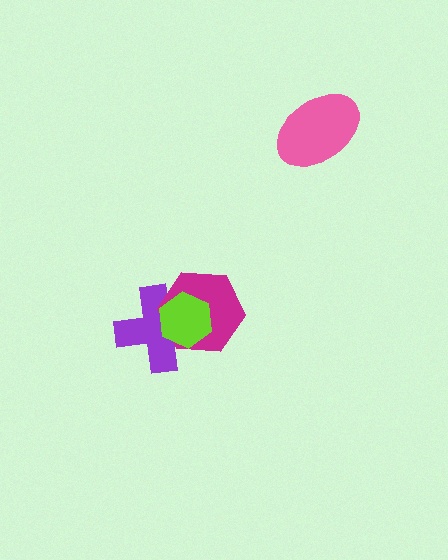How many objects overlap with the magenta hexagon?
2 objects overlap with the magenta hexagon.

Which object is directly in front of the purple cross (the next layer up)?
The magenta hexagon is directly in front of the purple cross.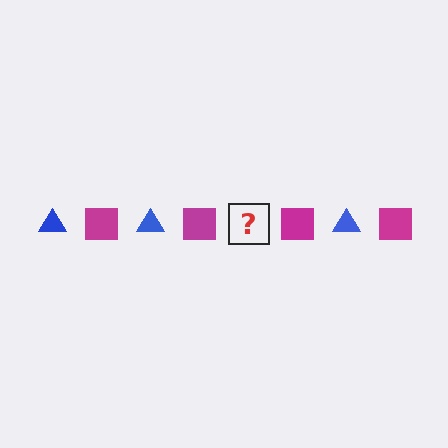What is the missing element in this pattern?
The missing element is a blue triangle.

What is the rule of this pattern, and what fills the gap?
The rule is that the pattern alternates between blue triangle and magenta square. The gap should be filled with a blue triangle.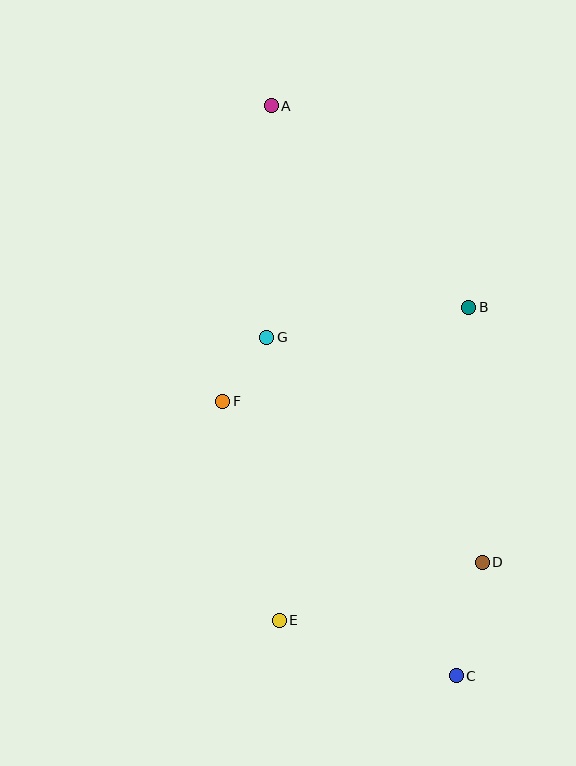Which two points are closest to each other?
Points F and G are closest to each other.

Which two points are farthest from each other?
Points A and C are farthest from each other.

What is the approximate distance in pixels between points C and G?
The distance between C and G is approximately 388 pixels.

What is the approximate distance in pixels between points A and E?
The distance between A and E is approximately 515 pixels.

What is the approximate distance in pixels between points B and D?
The distance between B and D is approximately 255 pixels.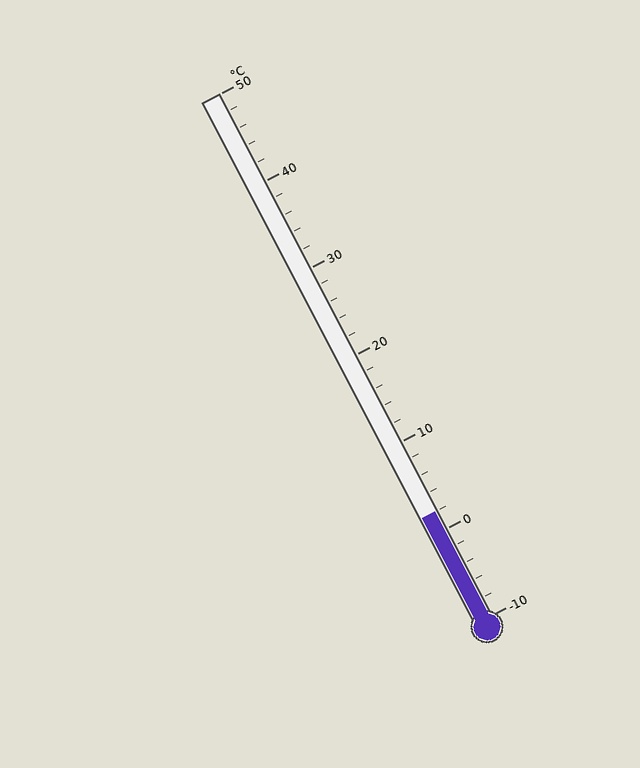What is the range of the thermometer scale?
The thermometer scale ranges from -10°C to 50°C.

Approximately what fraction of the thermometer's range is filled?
The thermometer is filled to approximately 20% of its range.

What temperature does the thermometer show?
The thermometer shows approximately 2°C.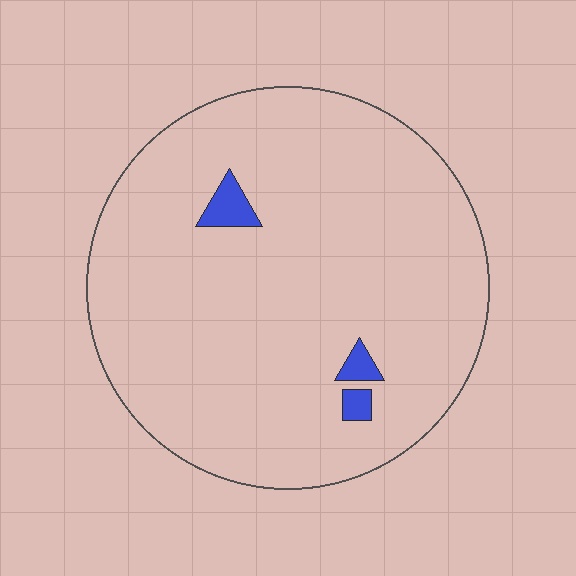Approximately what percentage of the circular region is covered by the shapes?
Approximately 5%.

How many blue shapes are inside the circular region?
3.